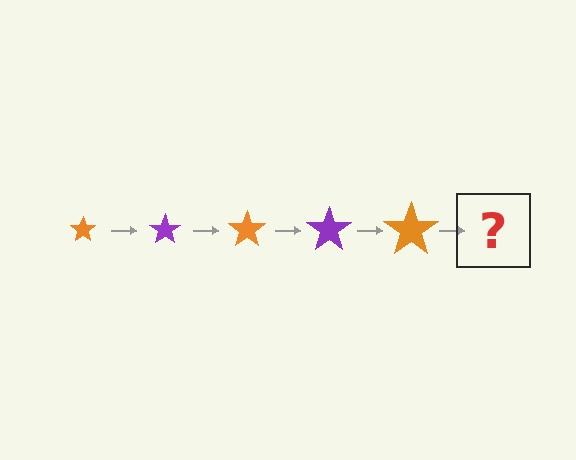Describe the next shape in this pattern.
It should be a purple star, larger than the previous one.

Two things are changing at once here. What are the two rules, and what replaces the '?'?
The two rules are that the star grows larger each step and the color cycles through orange and purple. The '?' should be a purple star, larger than the previous one.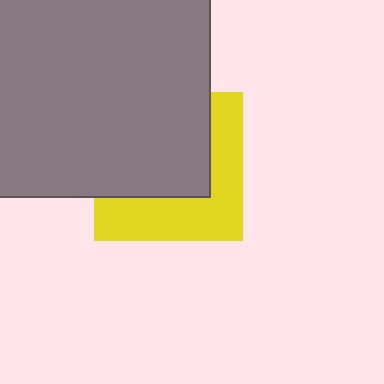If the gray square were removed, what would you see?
You would see the complete yellow square.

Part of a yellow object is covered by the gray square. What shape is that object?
It is a square.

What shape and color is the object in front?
The object in front is a gray square.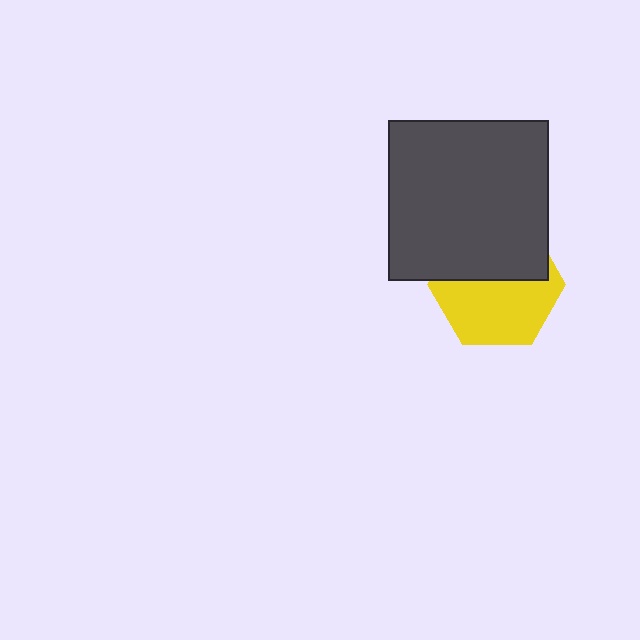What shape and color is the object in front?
The object in front is a dark gray square.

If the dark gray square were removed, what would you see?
You would see the complete yellow hexagon.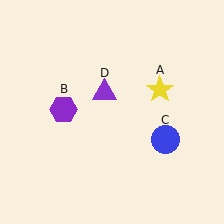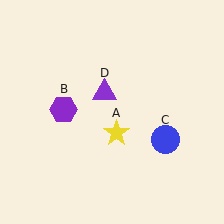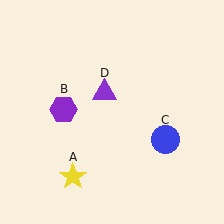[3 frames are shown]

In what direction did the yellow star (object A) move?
The yellow star (object A) moved down and to the left.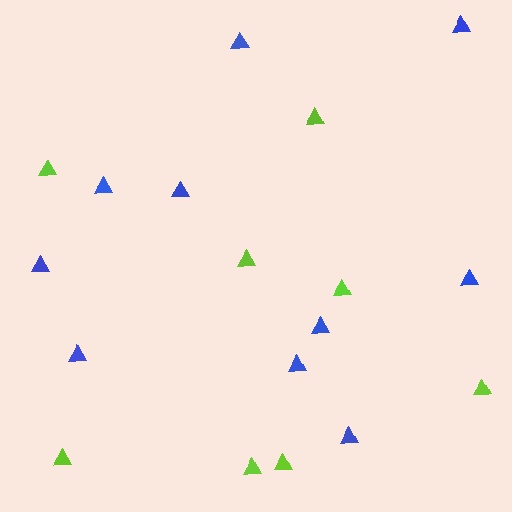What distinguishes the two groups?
There are 2 groups: one group of lime triangles (8) and one group of blue triangles (10).